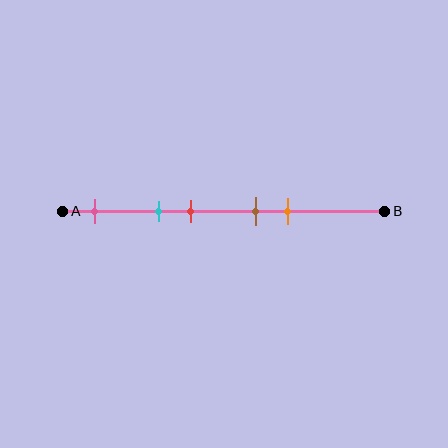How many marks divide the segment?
There are 5 marks dividing the segment.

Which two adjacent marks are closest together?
The brown and orange marks are the closest adjacent pair.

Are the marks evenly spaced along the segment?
No, the marks are not evenly spaced.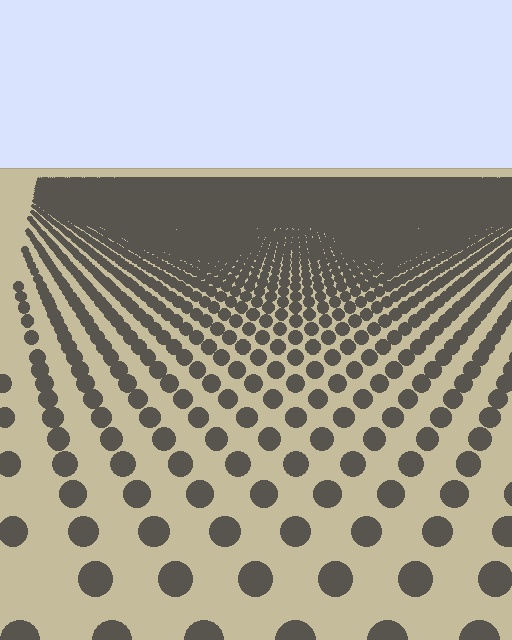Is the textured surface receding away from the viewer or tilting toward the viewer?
The surface is receding away from the viewer. Texture elements get smaller and denser toward the top.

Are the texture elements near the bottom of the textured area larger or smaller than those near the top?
Larger. Near the bottom, elements are closer to the viewer and appear at a bigger on-screen size.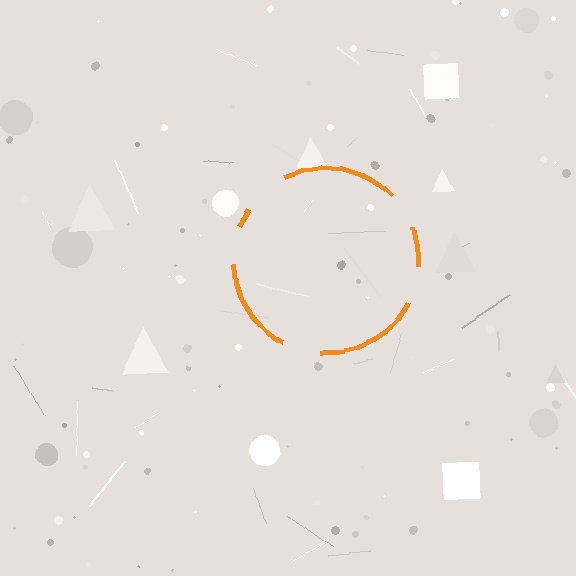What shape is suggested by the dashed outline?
The dashed outline suggests a circle.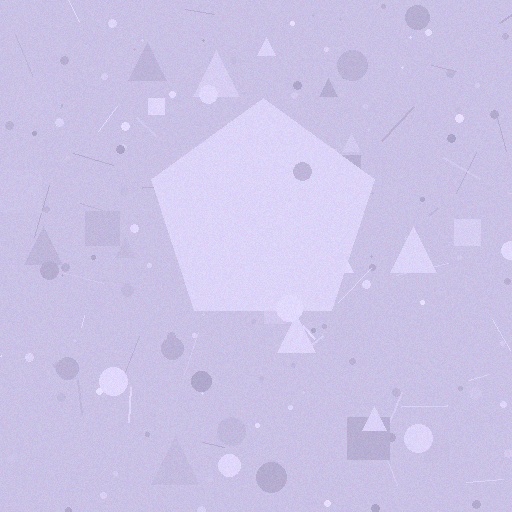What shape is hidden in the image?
A pentagon is hidden in the image.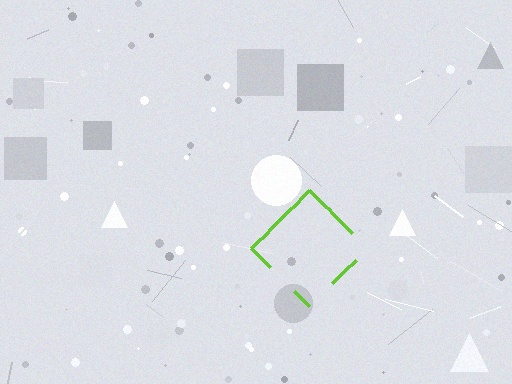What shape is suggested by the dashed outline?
The dashed outline suggests a diamond.